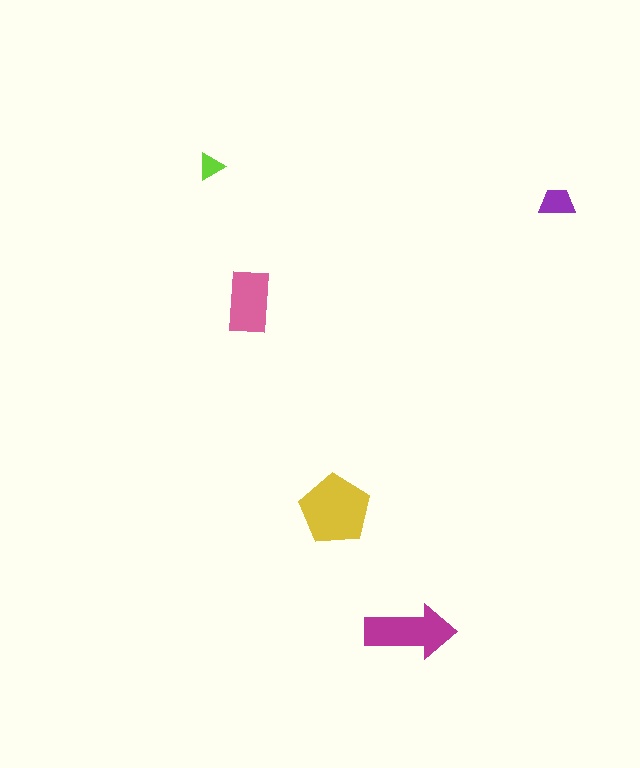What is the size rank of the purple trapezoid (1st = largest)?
4th.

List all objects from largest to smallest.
The yellow pentagon, the magenta arrow, the pink rectangle, the purple trapezoid, the lime triangle.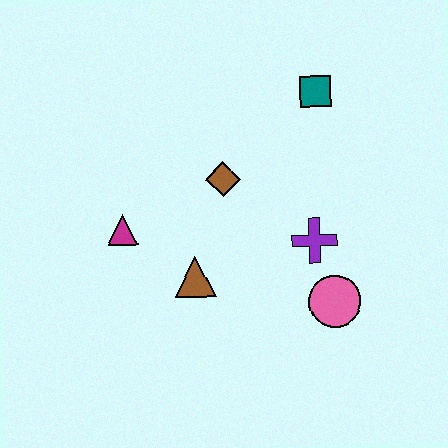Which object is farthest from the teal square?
The magenta triangle is farthest from the teal square.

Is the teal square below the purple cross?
No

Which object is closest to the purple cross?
The pink circle is closest to the purple cross.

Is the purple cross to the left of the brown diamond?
No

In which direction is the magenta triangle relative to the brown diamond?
The magenta triangle is to the left of the brown diamond.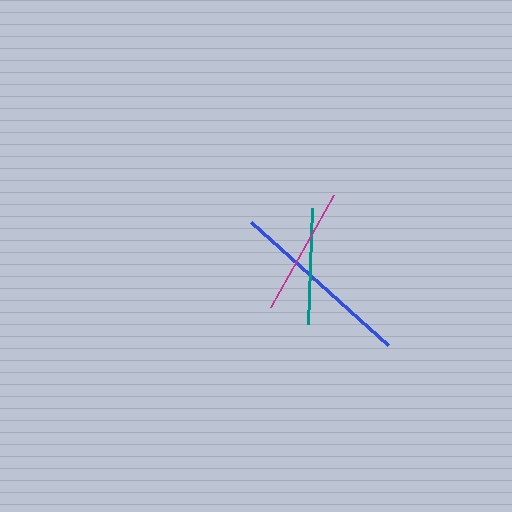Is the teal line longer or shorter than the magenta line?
The magenta line is longer than the teal line.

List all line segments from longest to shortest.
From longest to shortest: blue, magenta, teal.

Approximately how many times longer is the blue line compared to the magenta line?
The blue line is approximately 1.4 times the length of the magenta line.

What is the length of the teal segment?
The teal segment is approximately 116 pixels long.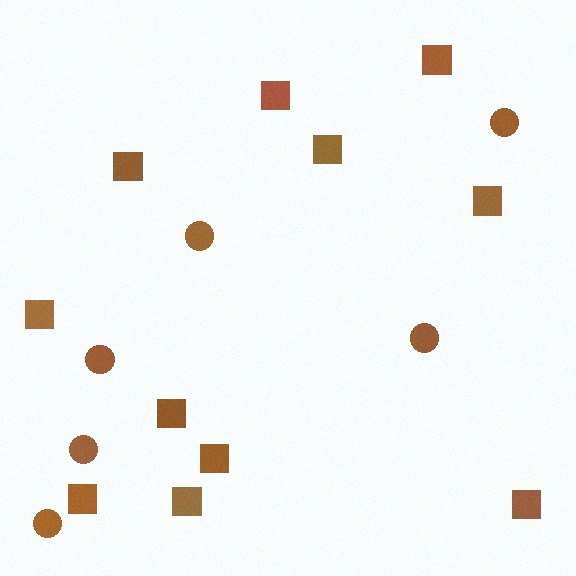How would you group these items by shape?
There are 2 groups: one group of squares (11) and one group of circles (6).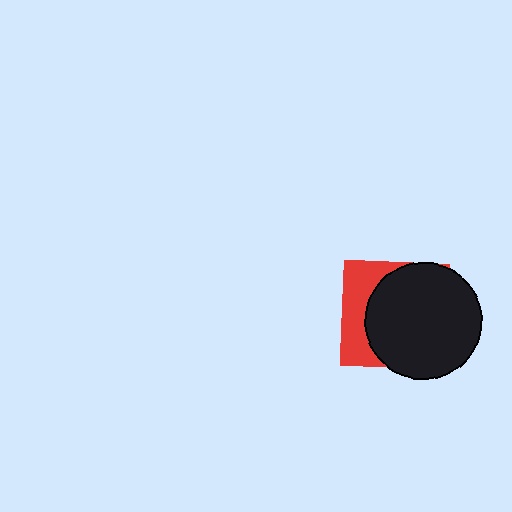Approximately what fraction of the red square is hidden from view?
Roughly 68% of the red square is hidden behind the black circle.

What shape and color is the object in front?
The object in front is a black circle.